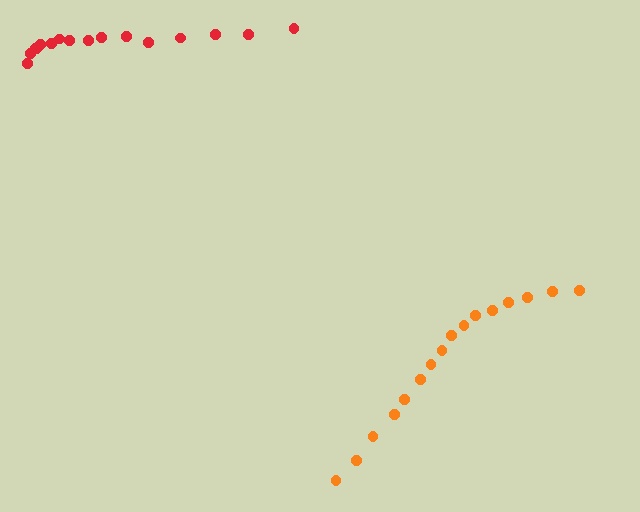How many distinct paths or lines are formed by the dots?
There are 2 distinct paths.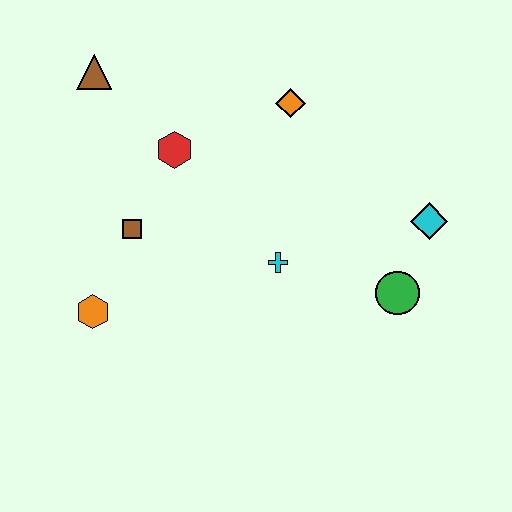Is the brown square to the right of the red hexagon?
No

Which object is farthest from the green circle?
The brown triangle is farthest from the green circle.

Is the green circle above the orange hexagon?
Yes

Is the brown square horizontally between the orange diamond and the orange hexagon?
Yes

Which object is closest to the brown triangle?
The red hexagon is closest to the brown triangle.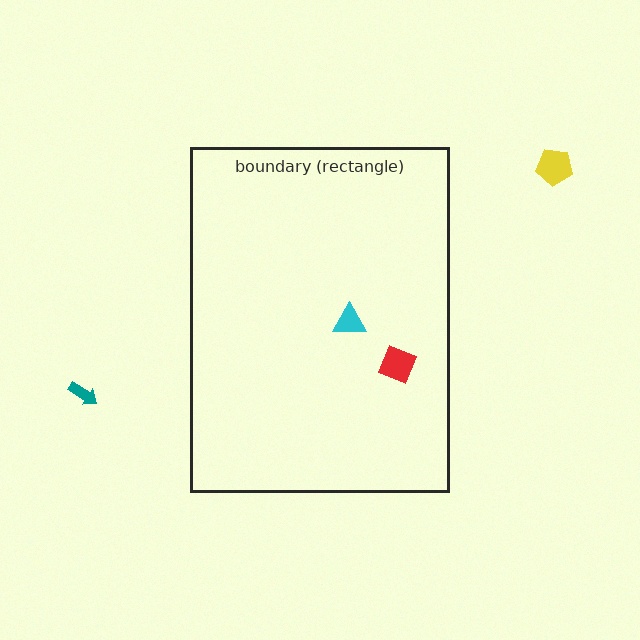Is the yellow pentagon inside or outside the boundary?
Outside.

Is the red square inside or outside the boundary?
Inside.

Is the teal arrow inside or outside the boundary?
Outside.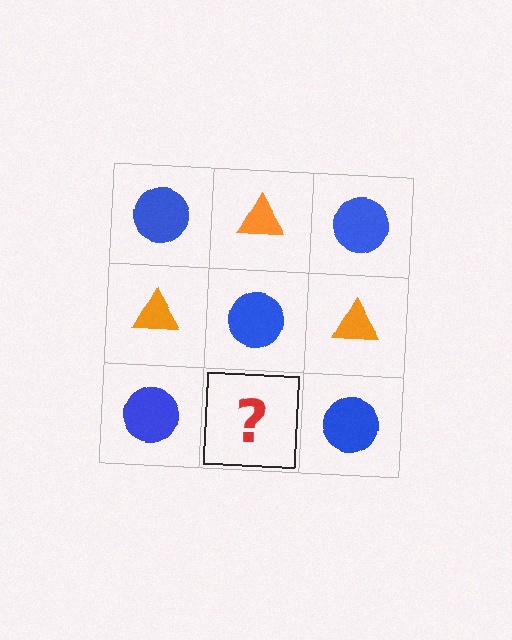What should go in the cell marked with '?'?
The missing cell should contain an orange triangle.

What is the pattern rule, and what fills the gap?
The rule is that it alternates blue circle and orange triangle in a checkerboard pattern. The gap should be filled with an orange triangle.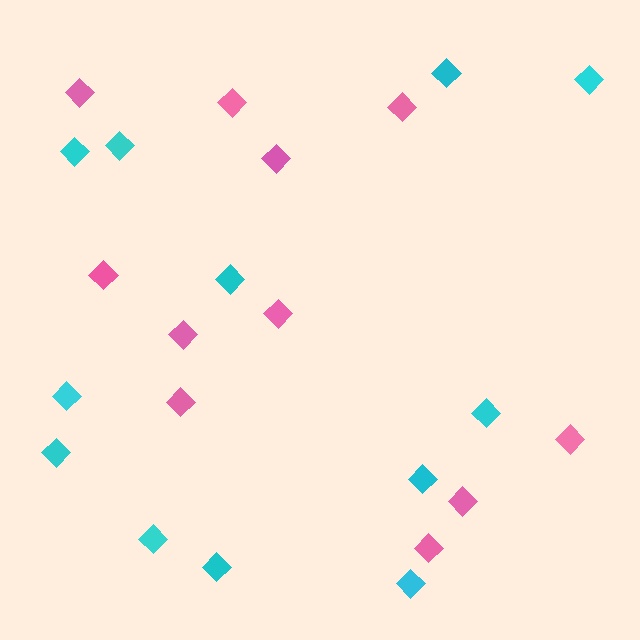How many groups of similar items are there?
There are 2 groups: one group of pink diamonds (11) and one group of cyan diamonds (12).